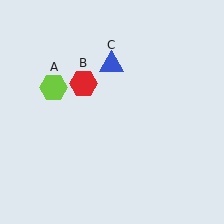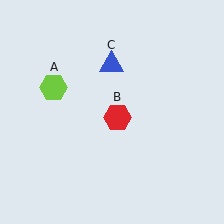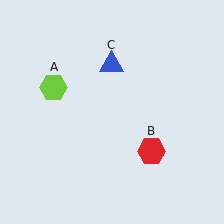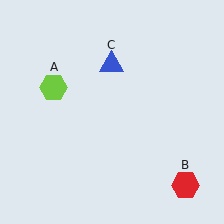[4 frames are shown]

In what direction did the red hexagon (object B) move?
The red hexagon (object B) moved down and to the right.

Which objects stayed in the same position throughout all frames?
Lime hexagon (object A) and blue triangle (object C) remained stationary.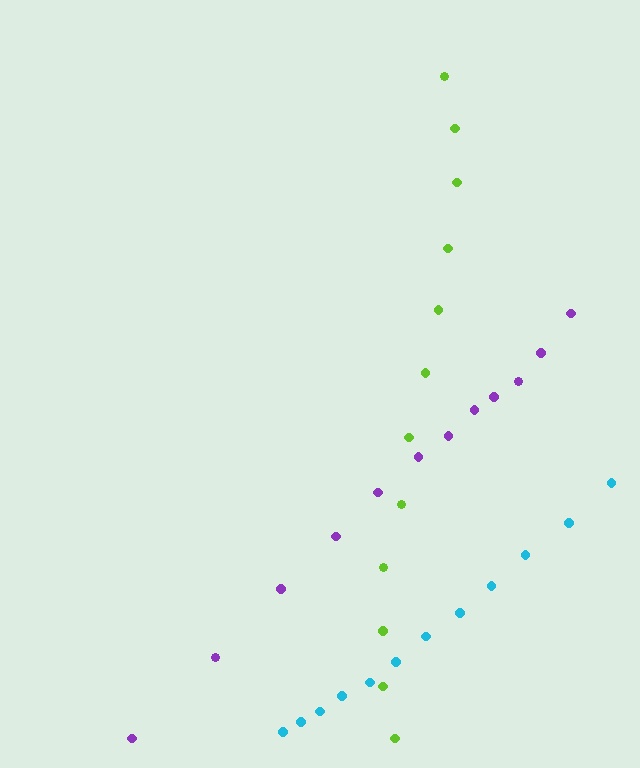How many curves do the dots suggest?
There are 3 distinct paths.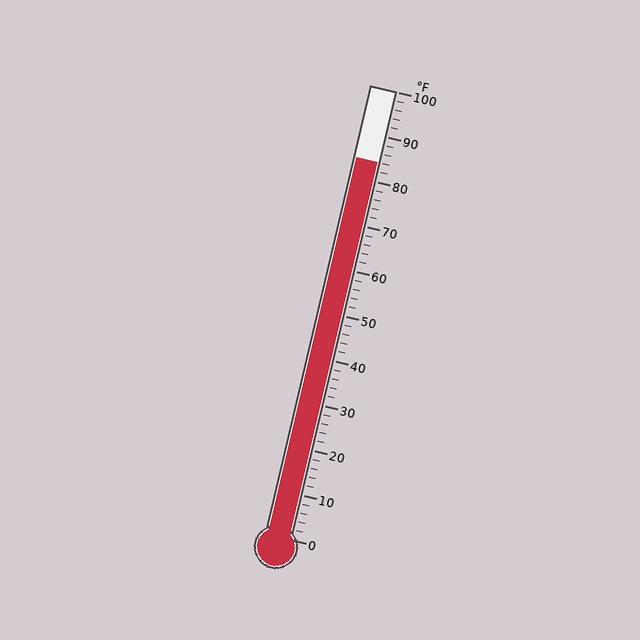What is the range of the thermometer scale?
The thermometer scale ranges from 0°F to 100°F.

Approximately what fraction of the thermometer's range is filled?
The thermometer is filled to approximately 85% of its range.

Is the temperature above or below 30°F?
The temperature is above 30°F.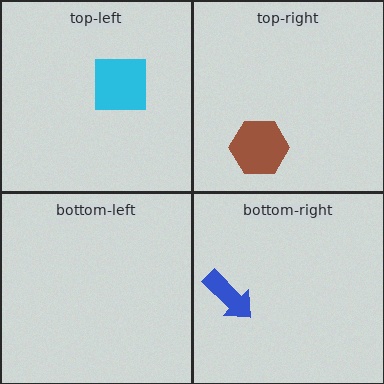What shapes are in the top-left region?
The cyan square.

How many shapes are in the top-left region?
1.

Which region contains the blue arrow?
The bottom-right region.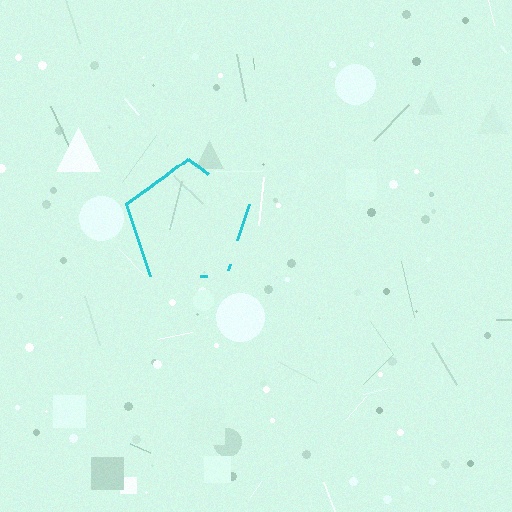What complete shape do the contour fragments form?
The contour fragments form a pentagon.